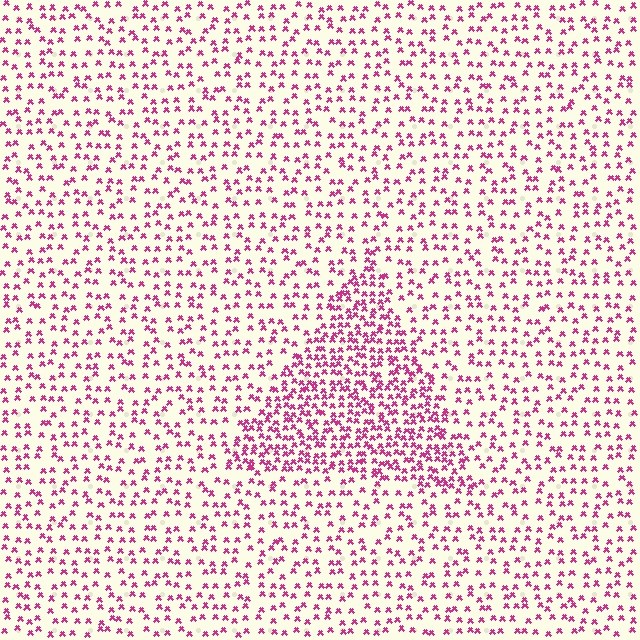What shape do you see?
I see a triangle.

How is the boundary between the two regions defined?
The boundary is defined by a change in element density (approximately 2.1x ratio). All elements are the same color, size, and shape.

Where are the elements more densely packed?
The elements are more densely packed inside the triangle boundary.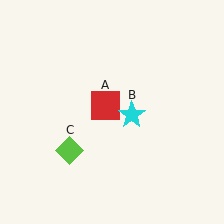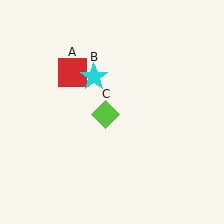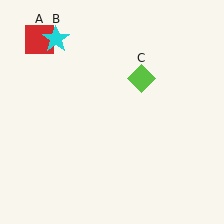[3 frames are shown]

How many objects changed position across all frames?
3 objects changed position: red square (object A), cyan star (object B), lime diamond (object C).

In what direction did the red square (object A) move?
The red square (object A) moved up and to the left.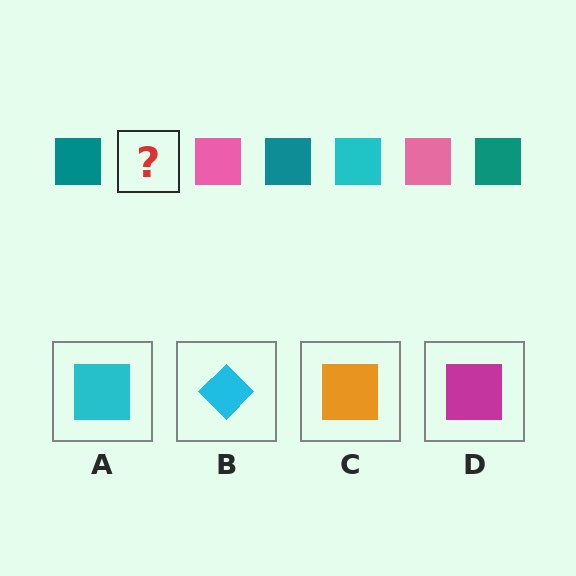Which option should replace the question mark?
Option A.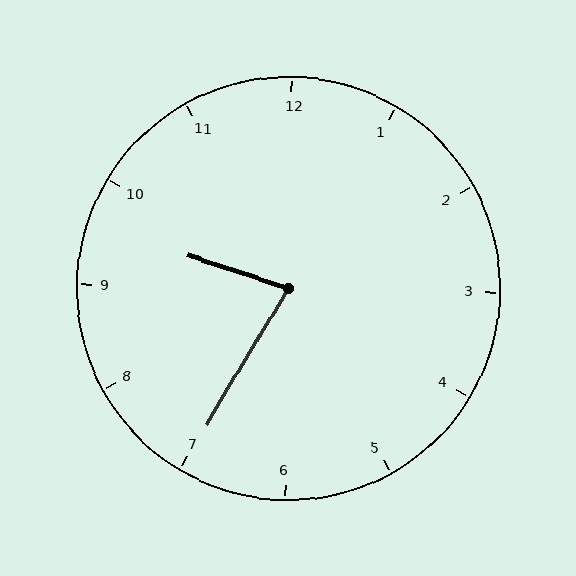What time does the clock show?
9:35.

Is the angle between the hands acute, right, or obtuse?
It is acute.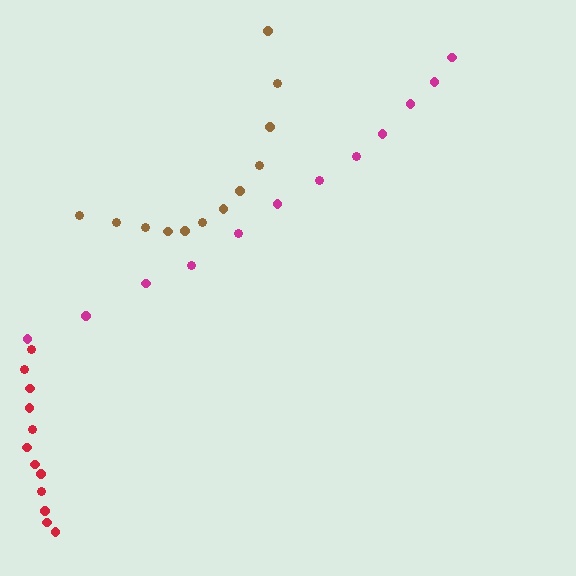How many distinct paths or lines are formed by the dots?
There are 3 distinct paths.